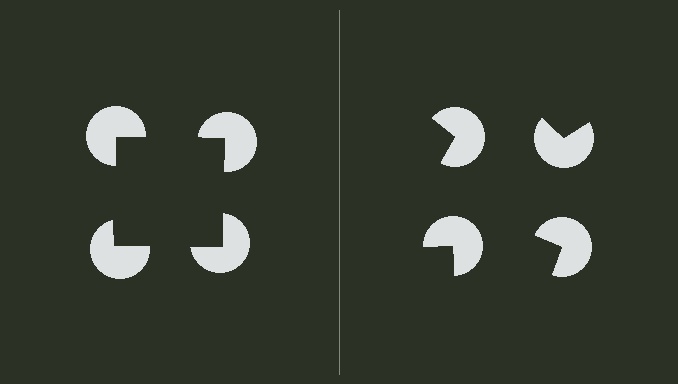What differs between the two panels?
The pac-man discs are positioned identically on both sides; only the wedge orientations differ. On the left they align to a square; on the right they are misaligned.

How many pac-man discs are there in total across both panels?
8 — 4 on each side.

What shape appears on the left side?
An illusory square.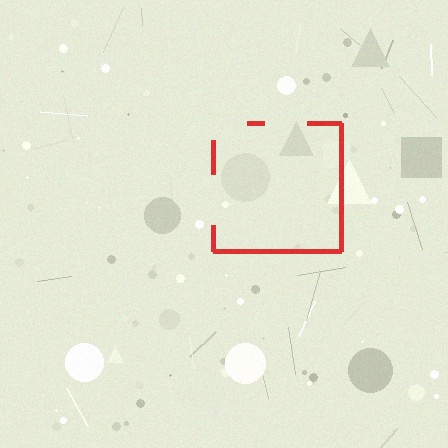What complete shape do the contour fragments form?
The contour fragments form a square.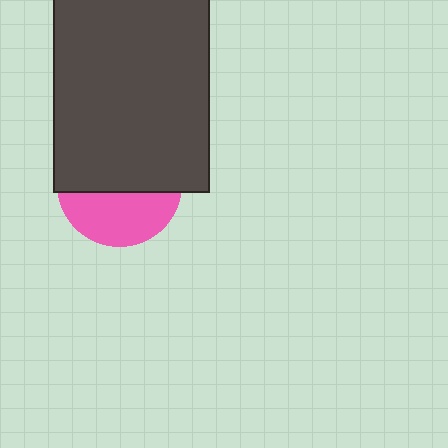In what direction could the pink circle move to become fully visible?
The pink circle could move down. That would shift it out from behind the dark gray rectangle entirely.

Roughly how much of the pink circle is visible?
A small part of it is visible (roughly 41%).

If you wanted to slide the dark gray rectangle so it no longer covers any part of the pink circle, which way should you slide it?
Slide it up — that is the most direct way to separate the two shapes.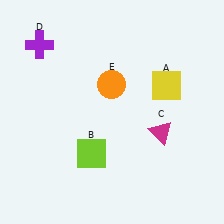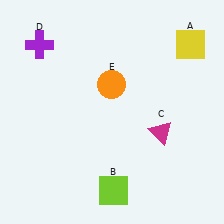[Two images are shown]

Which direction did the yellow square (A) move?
The yellow square (A) moved up.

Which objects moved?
The objects that moved are: the yellow square (A), the lime square (B).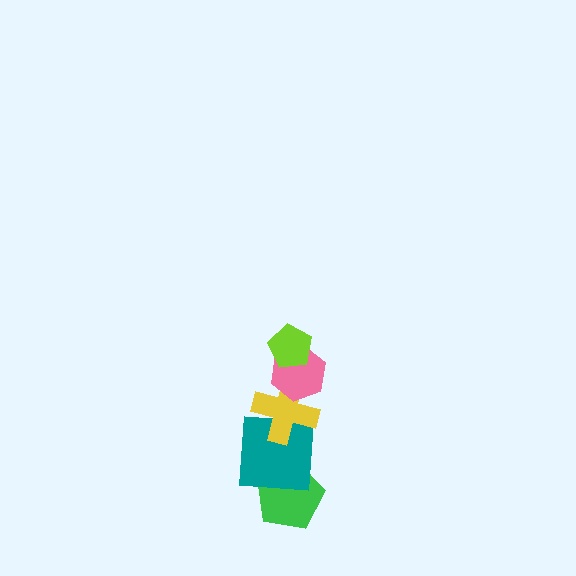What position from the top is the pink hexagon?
The pink hexagon is 2nd from the top.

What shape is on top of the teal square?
The yellow cross is on top of the teal square.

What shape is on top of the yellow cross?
The pink hexagon is on top of the yellow cross.